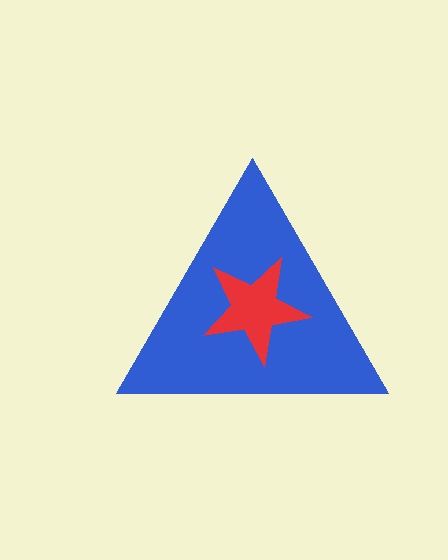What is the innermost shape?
The red star.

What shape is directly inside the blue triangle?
The red star.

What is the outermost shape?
The blue triangle.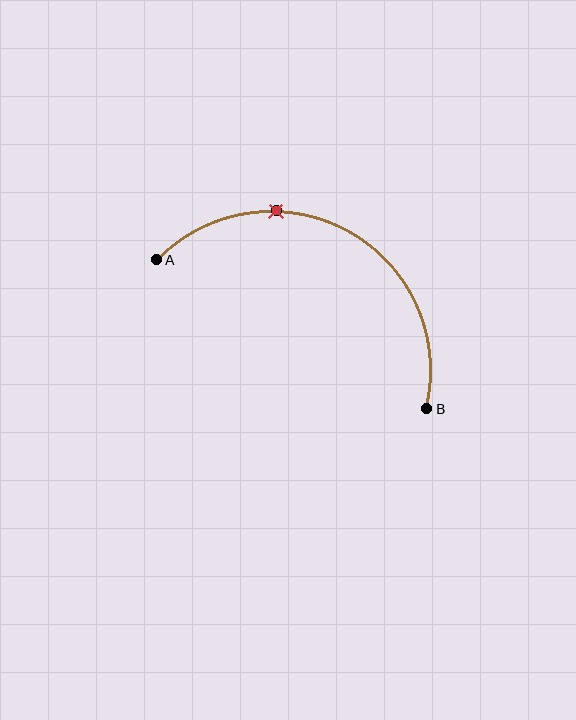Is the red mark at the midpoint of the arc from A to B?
No. The red mark lies on the arc but is closer to endpoint A. The arc midpoint would be at the point on the curve equidistant along the arc from both A and B.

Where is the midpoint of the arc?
The arc midpoint is the point on the curve farthest from the straight line joining A and B. It sits above that line.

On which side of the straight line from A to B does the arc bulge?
The arc bulges above the straight line connecting A and B.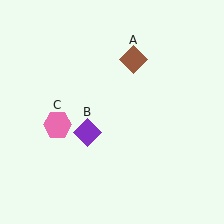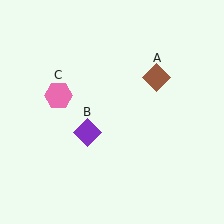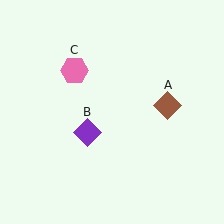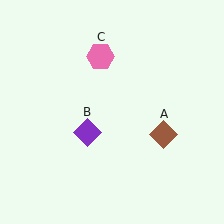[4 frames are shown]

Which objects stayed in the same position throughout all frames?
Purple diamond (object B) remained stationary.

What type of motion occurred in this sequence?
The brown diamond (object A), pink hexagon (object C) rotated clockwise around the center of the scene.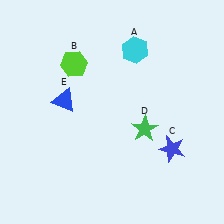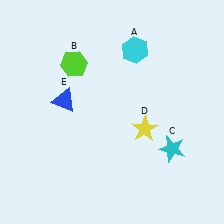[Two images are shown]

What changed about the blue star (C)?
In Image 1, C is blue. In Image 2, it changed to cyan.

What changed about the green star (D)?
In Image 1, D is green. In Image 2, it changed to yellow.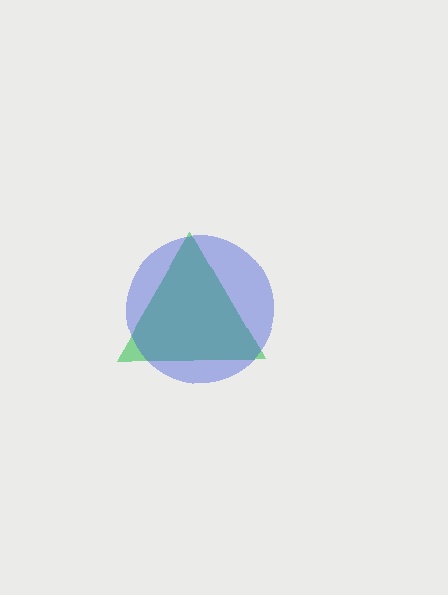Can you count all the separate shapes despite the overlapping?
Yes, there are 2 separate shapes.